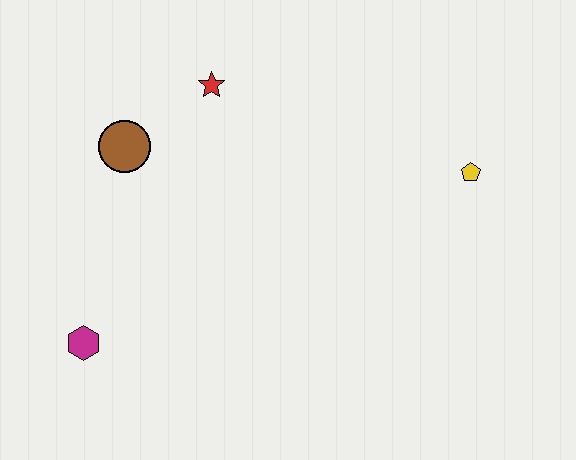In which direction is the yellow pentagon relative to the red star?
The yellow pentagon is to the right of the red star.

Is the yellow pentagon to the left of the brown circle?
No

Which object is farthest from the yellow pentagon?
The magenta hexagon is farthest from the yellow pentagon.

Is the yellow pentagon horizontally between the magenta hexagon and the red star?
No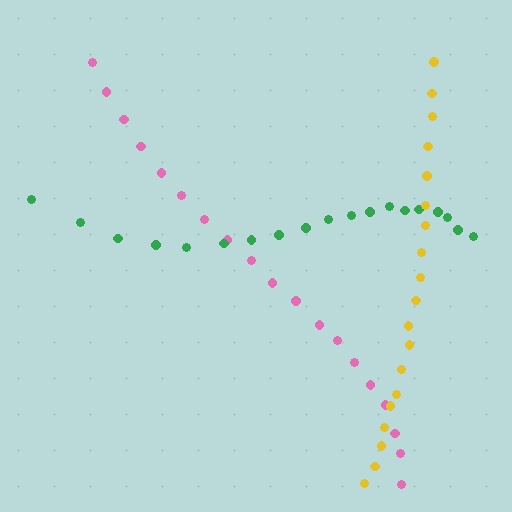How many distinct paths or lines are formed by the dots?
There are 3 distinct paths.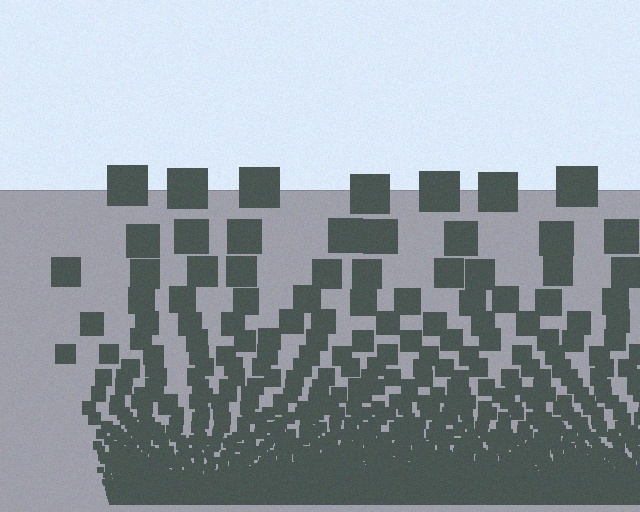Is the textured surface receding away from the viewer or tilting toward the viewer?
The surface appears to tilt toward the viewer. Texture elements get larger and sparser toward the top.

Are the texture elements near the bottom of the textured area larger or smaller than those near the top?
Smaller. The gradient is inverted — elements near the bottom are smaller and denser.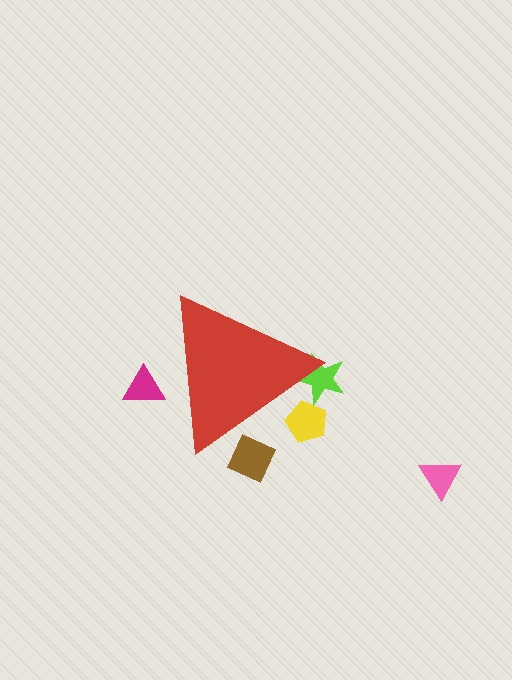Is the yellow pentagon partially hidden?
Yes, the yellow pentagon is partially hidden behind the red triangle.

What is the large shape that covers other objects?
A red triangle.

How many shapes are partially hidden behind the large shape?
4 shapes are partially hidden.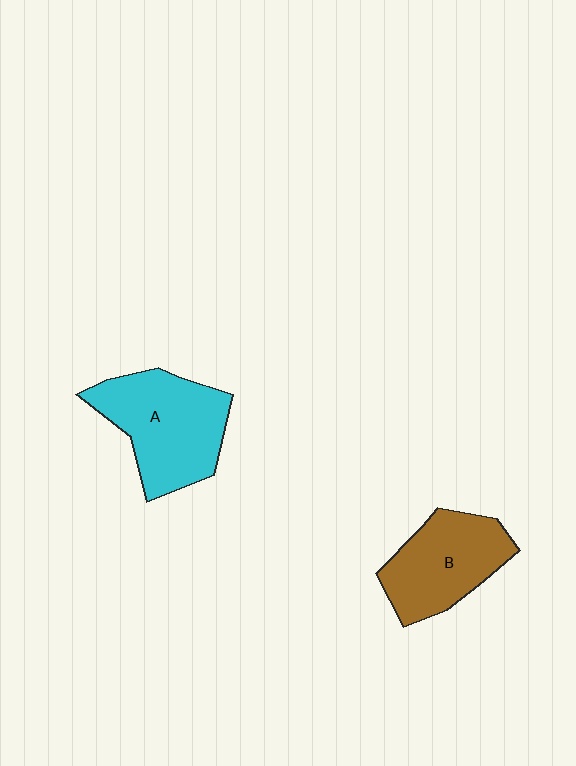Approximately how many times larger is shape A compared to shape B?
Approximately 1.2 times.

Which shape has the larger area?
Shape A (cyan).